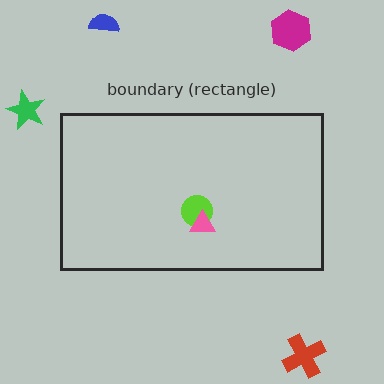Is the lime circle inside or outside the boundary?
Inside.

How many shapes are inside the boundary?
2 inside, 4 outside.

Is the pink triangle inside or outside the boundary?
Inside.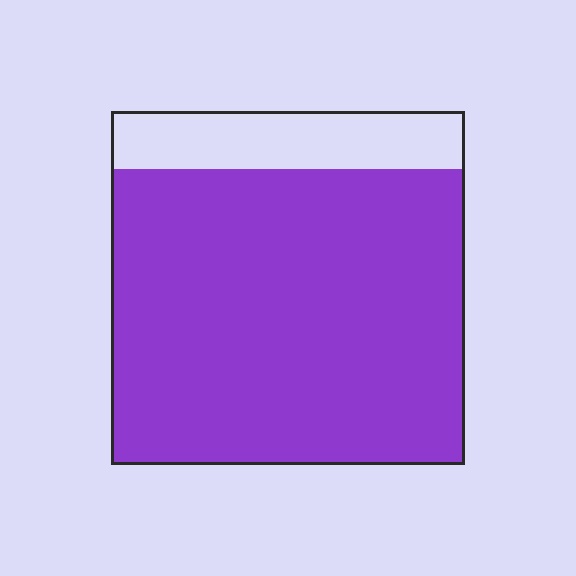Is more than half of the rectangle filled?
Yes.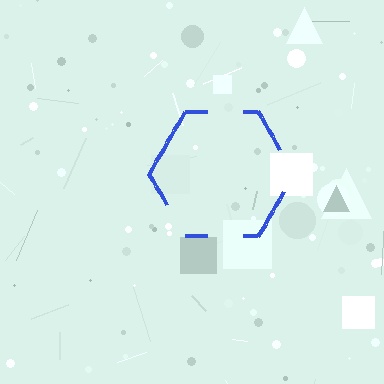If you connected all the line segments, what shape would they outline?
They would outline a hexagon.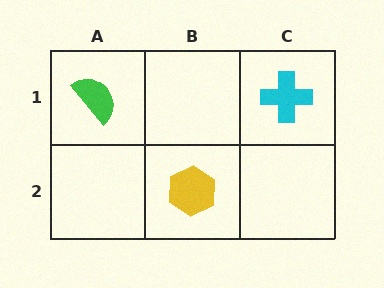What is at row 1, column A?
A green semicircle.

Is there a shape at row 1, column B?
No, that cell is empty.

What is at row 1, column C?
A cyan cross.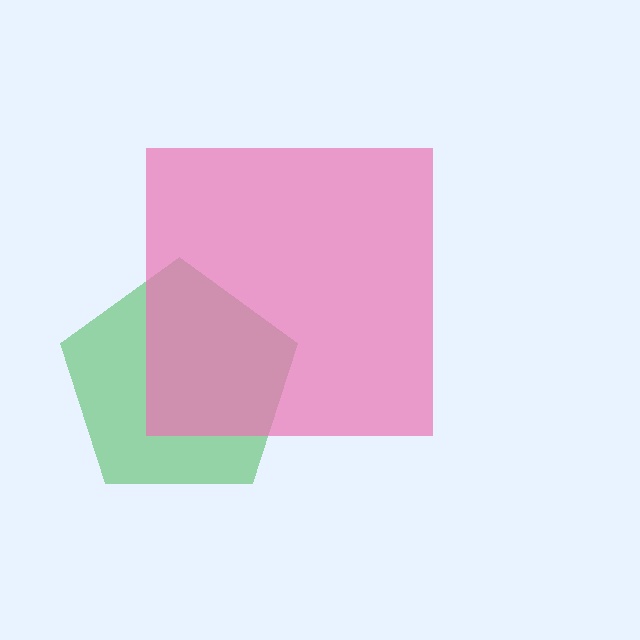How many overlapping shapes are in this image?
There are 2 overlapping shapes in the image.